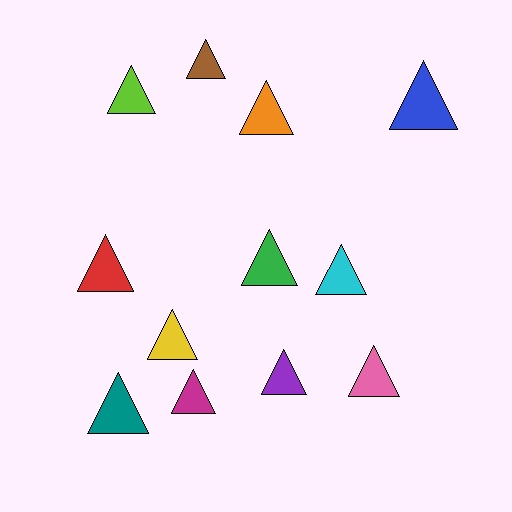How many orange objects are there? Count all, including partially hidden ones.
There is 1 orange object.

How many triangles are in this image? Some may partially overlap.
There are 12 triangles.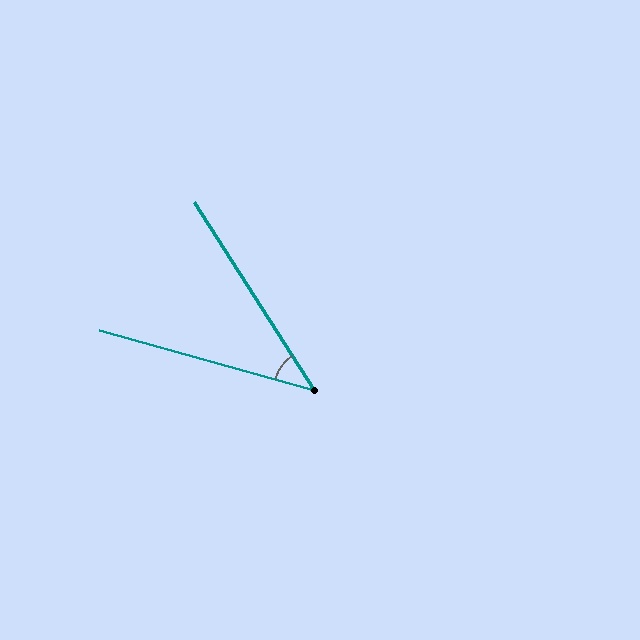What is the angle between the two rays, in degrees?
Approximately 42 degrees.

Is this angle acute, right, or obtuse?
It is acute.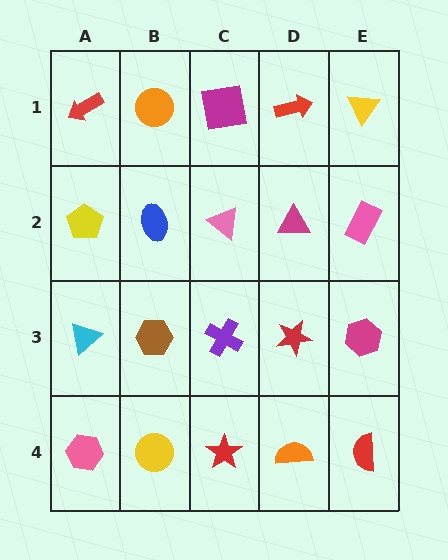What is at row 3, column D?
A red star.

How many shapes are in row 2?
5 shapes.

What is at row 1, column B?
An orange circle.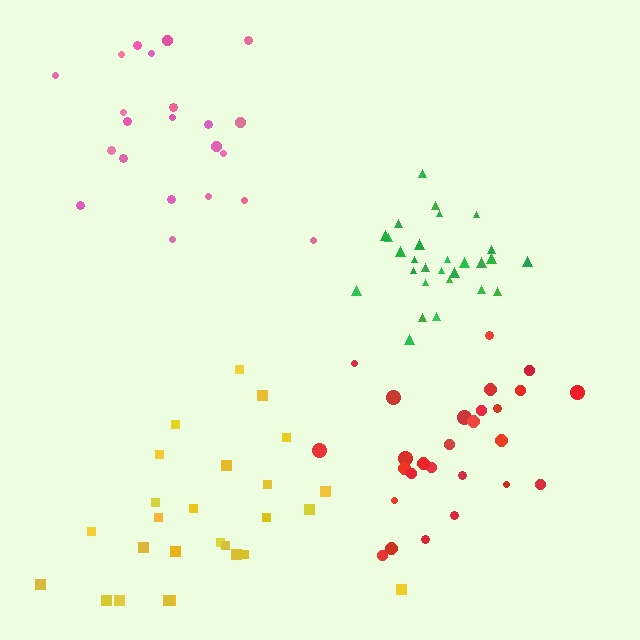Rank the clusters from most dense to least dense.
green, red, yellow, pink.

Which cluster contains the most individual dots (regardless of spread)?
Green (28).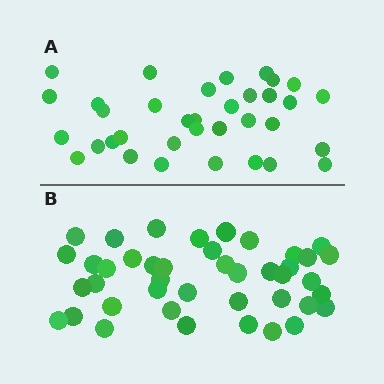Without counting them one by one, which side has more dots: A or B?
Region B (the bottom region) has more dots.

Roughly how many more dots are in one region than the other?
Region B has roughly 8 or so more dots than region A.